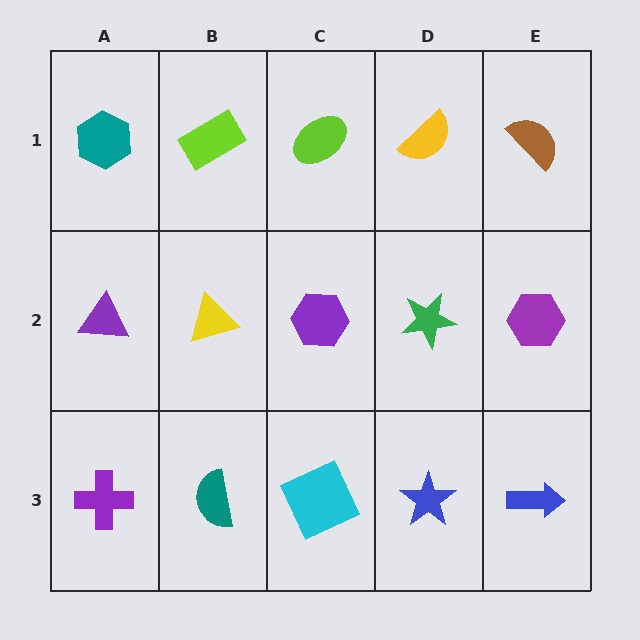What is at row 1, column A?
A teal hexagon.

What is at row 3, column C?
A cyan square.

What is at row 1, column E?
A brown semicircle.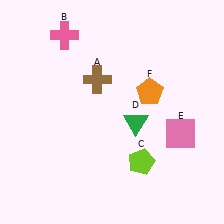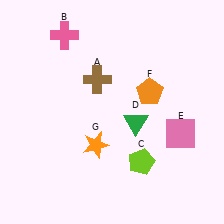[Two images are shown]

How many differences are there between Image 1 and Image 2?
There is 1 difference between the two images.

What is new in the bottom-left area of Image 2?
An orange star (G) was added in the bottom-left area of Image 2.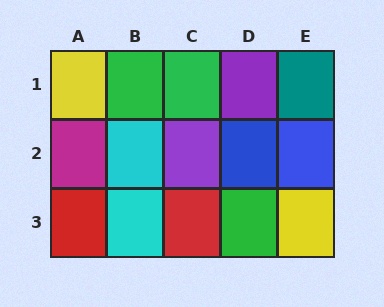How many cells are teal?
1 cell is teal.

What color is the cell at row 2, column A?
Magenta.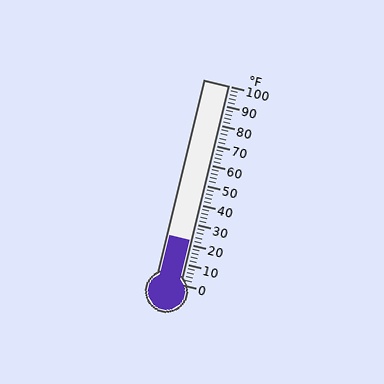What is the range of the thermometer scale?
The thermometer scale ranges from 0°F to 100°F.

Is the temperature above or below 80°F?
The temperature is below 80°F.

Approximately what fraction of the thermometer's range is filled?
The thermometer is filled to approximately 20% of its range.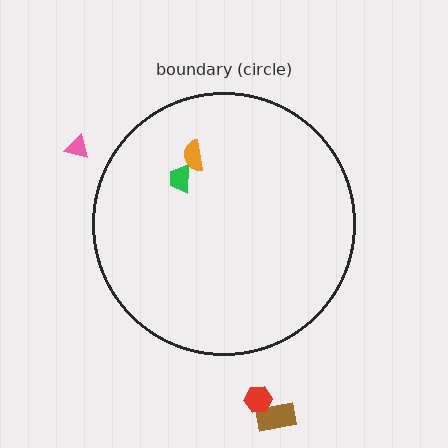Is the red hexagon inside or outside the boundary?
Outside.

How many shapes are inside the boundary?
2 inside, 3 outside.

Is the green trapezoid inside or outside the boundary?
Inside.